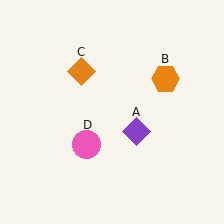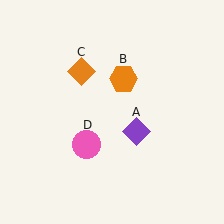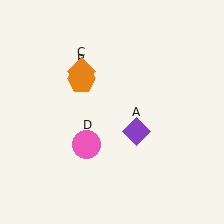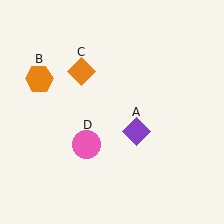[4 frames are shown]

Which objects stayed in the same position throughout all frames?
Purple diamond (object A) and orange diamond (object C) and pink circle (object D) remained stationary.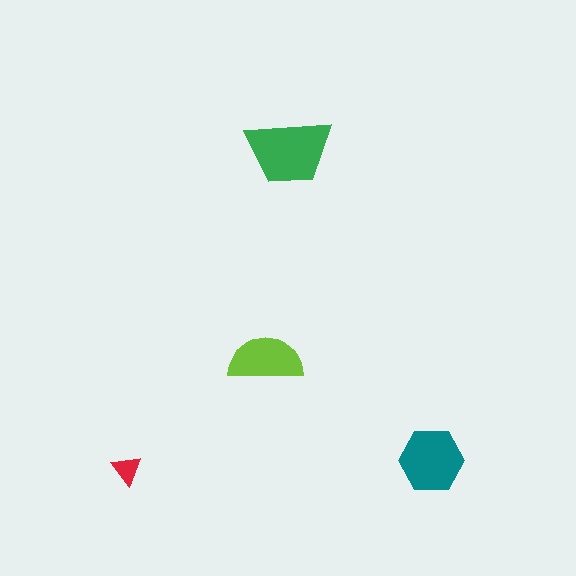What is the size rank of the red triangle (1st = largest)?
4th.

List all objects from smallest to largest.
The red triangle, the lime semicircle, the teal hexagon, the green trapezoid.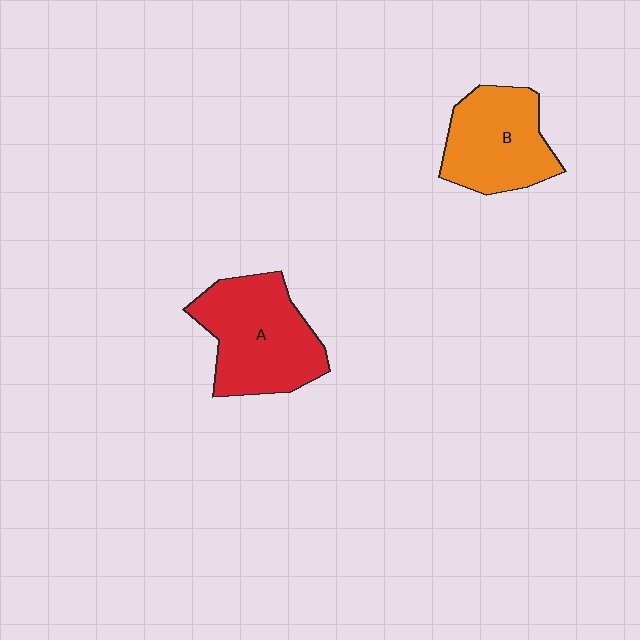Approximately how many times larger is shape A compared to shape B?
Approximately 1.2 times.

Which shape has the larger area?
Shape A (red).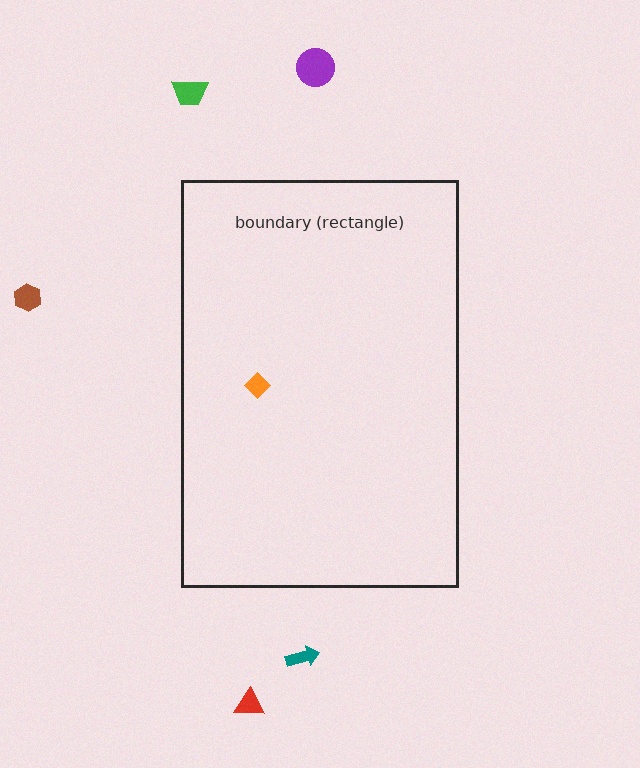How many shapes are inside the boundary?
1 inside, 5 outside.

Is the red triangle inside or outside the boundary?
Outside.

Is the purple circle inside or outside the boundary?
Outside.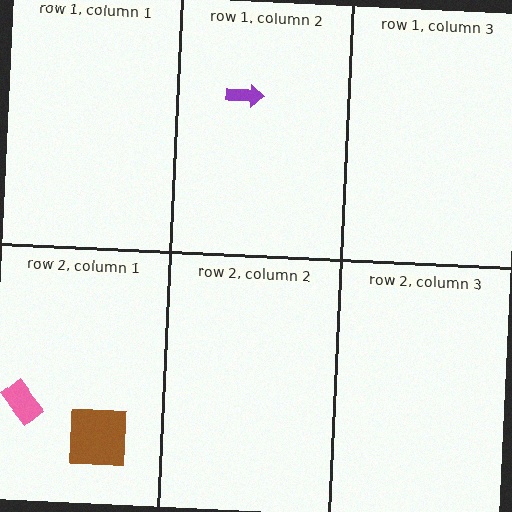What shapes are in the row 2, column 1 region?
The pink rectangle, the brown square.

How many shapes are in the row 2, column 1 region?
2.